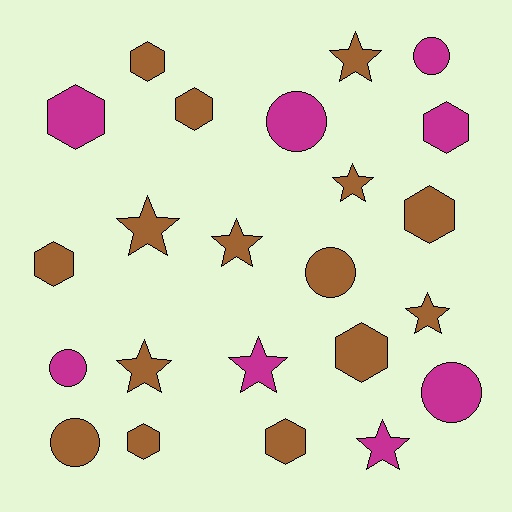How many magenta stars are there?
There are 2 magenta stars.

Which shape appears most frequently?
Hexagon, with 9 objects.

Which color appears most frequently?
Brown, with 15 objects.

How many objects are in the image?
There are 23 objects.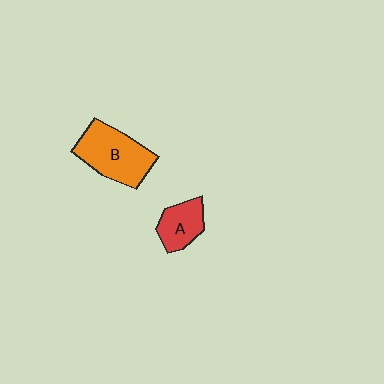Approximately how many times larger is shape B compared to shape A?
Approximately 1.7 times.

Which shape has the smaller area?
Shape A (red).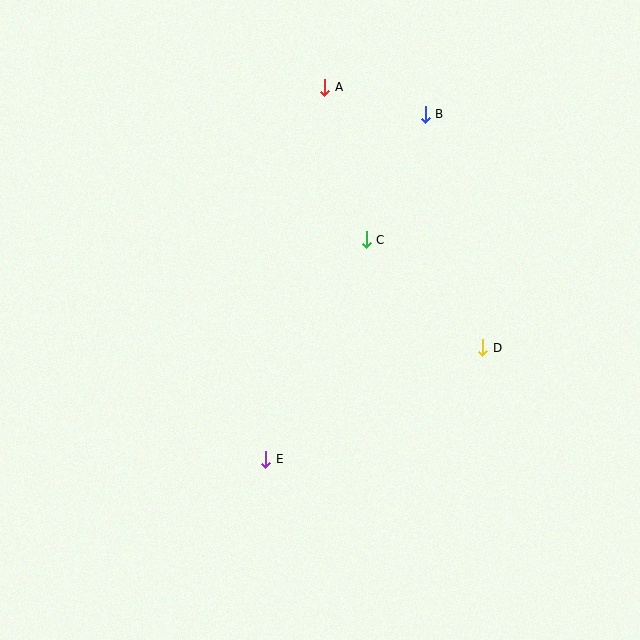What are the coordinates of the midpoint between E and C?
The midpoint between E and C is at (316, 350).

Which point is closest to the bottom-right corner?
Point D is closest to the bottom-right corner.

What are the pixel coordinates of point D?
Point D is at (483, 348).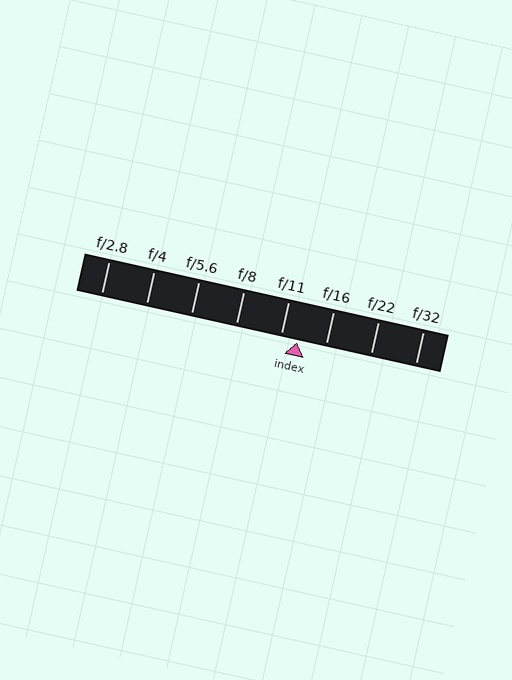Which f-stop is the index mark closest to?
The index mark is closest to f/11.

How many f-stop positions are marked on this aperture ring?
There are 8 f-stop positions marked.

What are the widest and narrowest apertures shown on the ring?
The widest aperture shown is f/2.8 and the narrowest is f/32.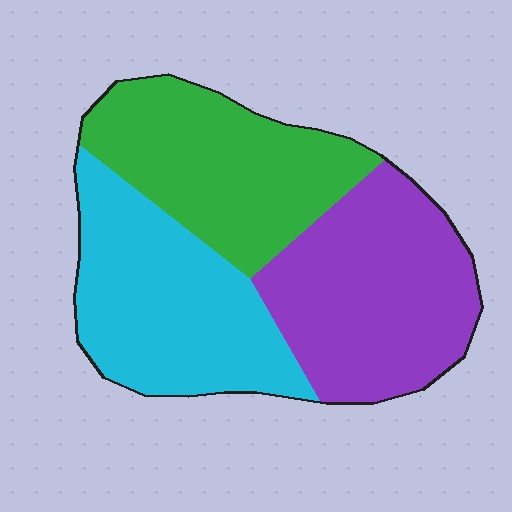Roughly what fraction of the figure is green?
Green covers 32% of the figure.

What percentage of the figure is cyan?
Cyan takes up about one third (1/3) of the figure.